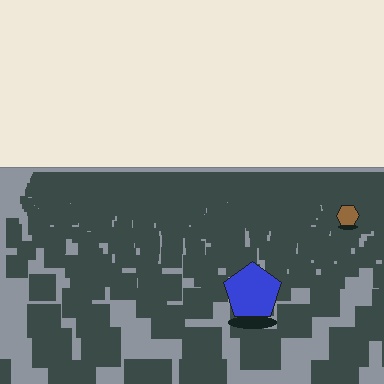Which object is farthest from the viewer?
The brown hexagon is farthest from the viewer. It appears smaller and the ground texture around it is denser.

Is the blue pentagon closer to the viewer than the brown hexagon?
Yes. The blue pentagon is closer — you can tell from the texture gradient: the ground texture is coarser near it.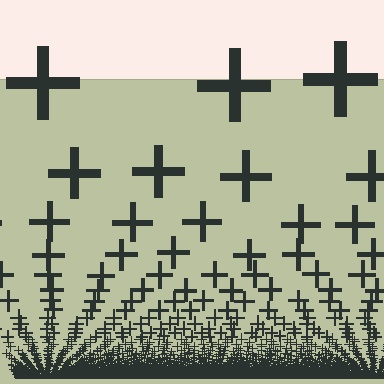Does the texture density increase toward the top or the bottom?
Density increases toward the bottom.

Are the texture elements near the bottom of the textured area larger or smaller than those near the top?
Smaller. The gradient is inverted — elements near the bottom are smaller and denser.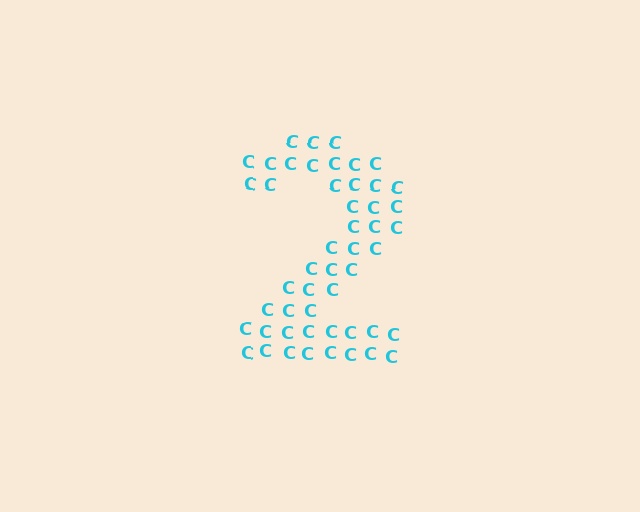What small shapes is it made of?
It is made of small letter C's.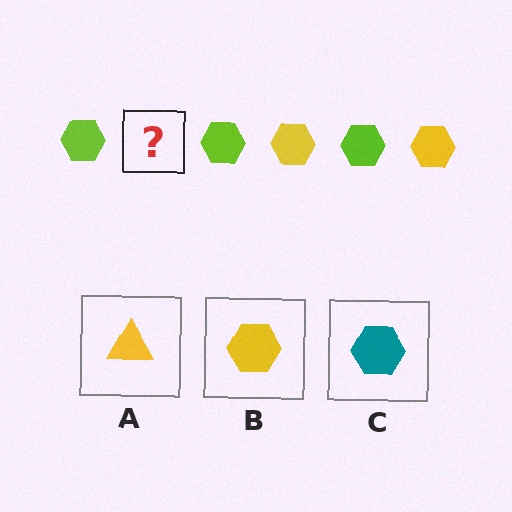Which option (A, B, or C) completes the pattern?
B.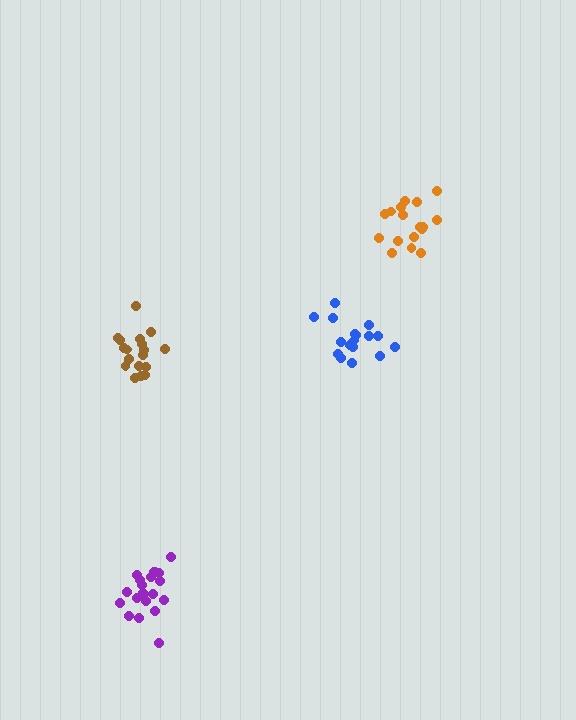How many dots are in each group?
Group 1: 18 dots, Group 2: 21 dots, Group 3: 17 dots, Group 4: 17 dots (73 total).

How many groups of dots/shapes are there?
There are 4 groups.